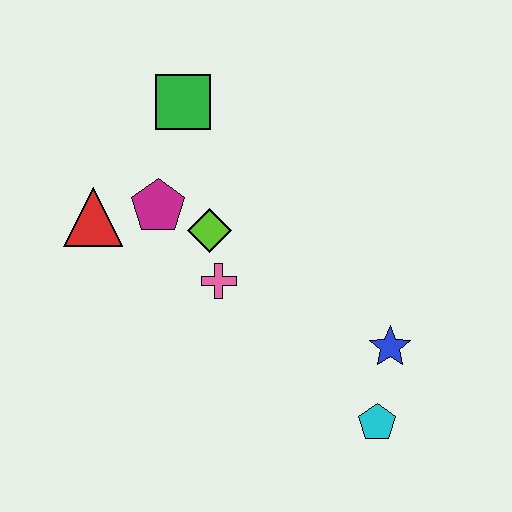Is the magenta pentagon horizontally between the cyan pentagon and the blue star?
No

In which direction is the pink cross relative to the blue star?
The pink cross is to the left of the blue star.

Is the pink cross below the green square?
Yes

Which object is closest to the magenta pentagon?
The lime diamond is closest to the magenta pentagon.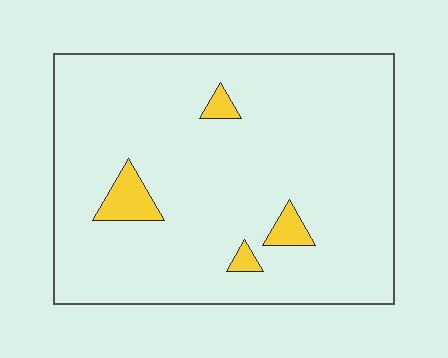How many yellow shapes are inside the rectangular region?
4.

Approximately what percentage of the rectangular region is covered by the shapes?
Approximately 5%.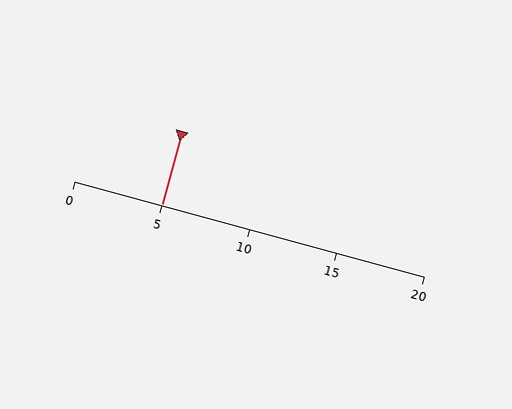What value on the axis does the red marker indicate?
The marker indicates approximately 5.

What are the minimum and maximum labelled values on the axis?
The axis runs from 0 to 20.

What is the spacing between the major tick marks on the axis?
The major ticks are spaced 5 apart.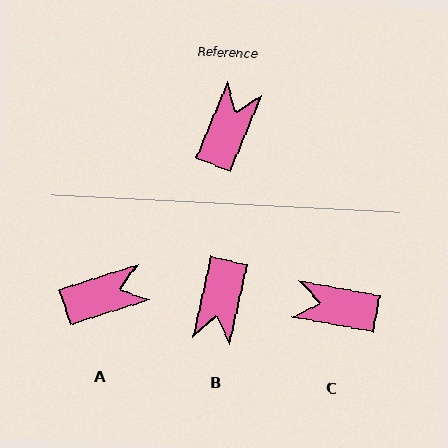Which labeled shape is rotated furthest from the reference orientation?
B, about 170 degrees away.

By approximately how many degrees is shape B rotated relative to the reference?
Approximately 170 degrees clockwise.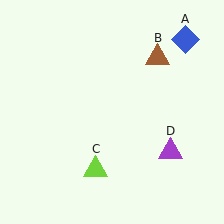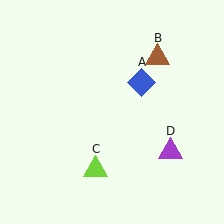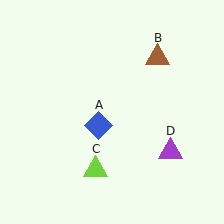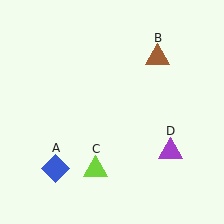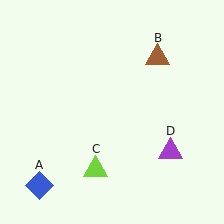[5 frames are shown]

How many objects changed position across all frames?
1 object changed position: blue diamond (object A).